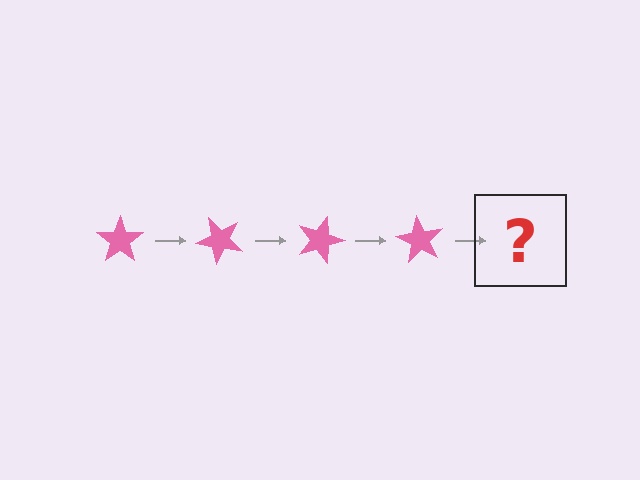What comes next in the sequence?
The next element should be a pink star rotated 180 degrees.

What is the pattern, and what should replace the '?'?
The pattern is that the star rotates 45 degrees each step. The '?' should be a pink star rotated 180 degrees.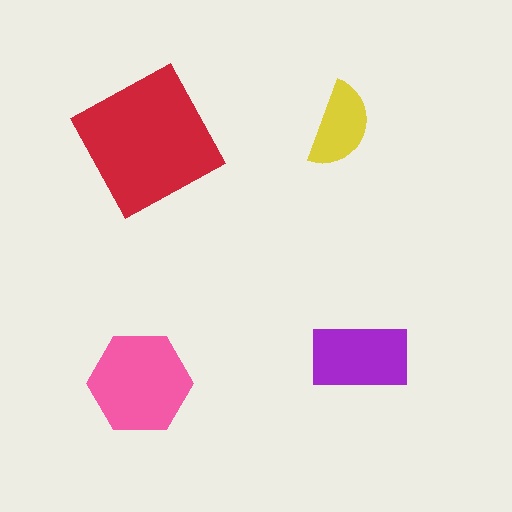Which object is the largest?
The red square.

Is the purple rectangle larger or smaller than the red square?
Smaller.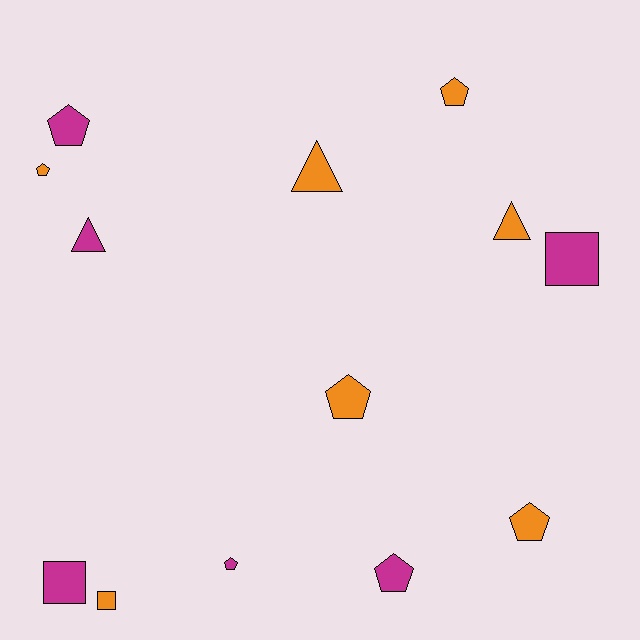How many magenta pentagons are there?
There are 3 magenta pentagons.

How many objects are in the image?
There are 13 objects.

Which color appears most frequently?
Orange, with 7 objects.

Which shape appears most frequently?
Pentagon, with 7 objects.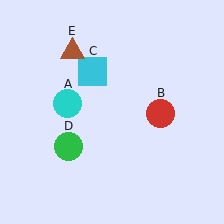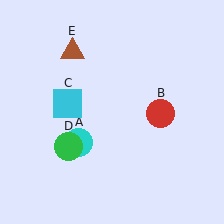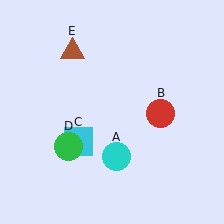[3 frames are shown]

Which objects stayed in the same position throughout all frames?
Red circle (object B) and green circle (object D) and brown triangle (object E) remained stationary.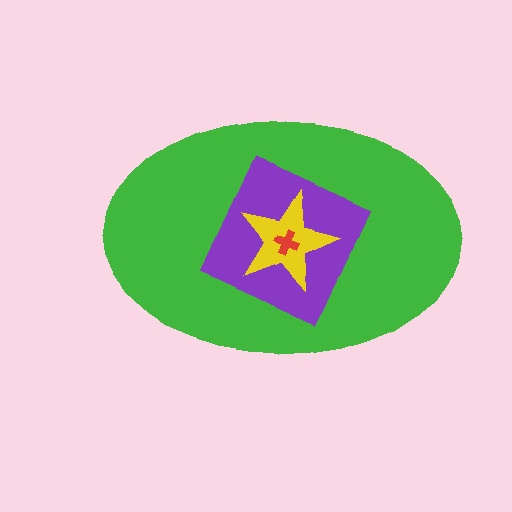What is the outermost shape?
The green ellipse.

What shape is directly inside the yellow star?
The red cross.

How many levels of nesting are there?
4.